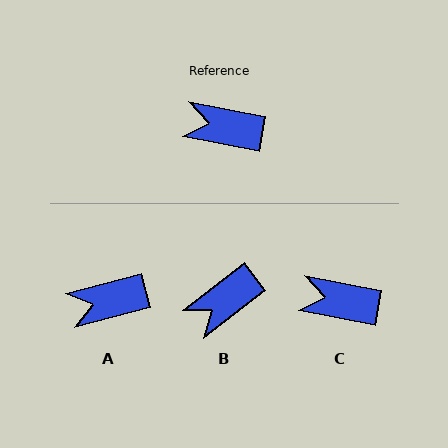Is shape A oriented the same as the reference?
No, it is off by about 26 degrees.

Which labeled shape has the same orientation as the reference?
C.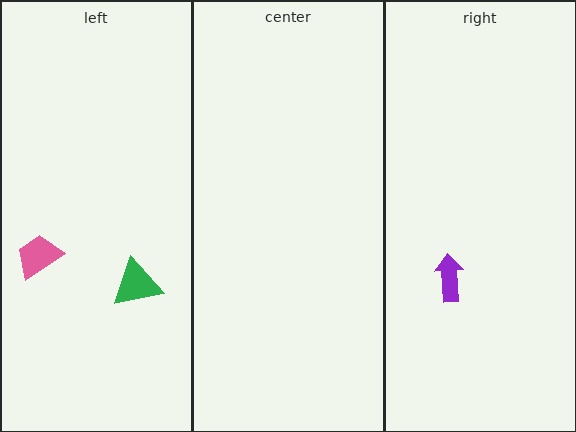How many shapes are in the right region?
1.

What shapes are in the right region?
The purple arrow.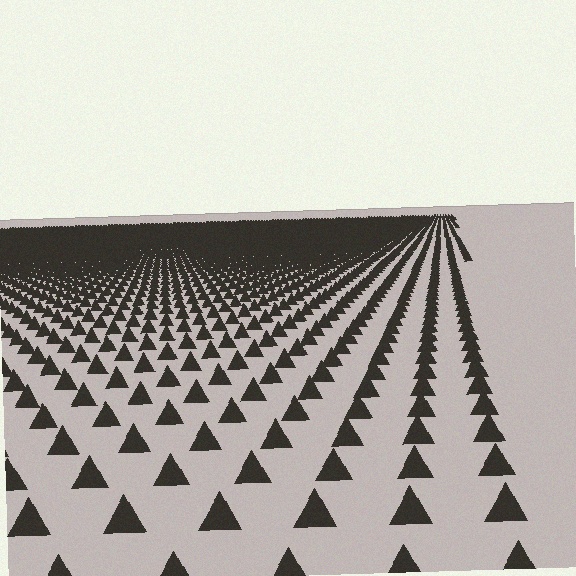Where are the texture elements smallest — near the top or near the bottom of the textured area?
Near the top.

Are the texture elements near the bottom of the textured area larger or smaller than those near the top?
Larger. Near the bottom, elements are closer to the viewer and appear at a bigger on-screen size.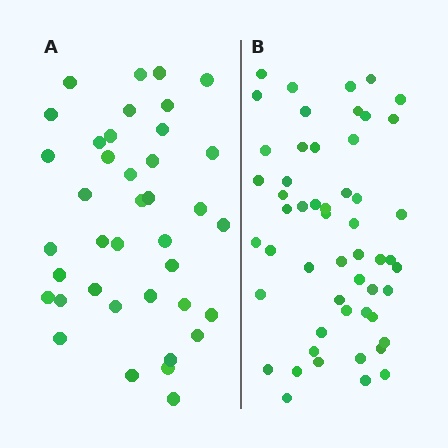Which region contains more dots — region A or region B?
Region B (the right region) has more dots.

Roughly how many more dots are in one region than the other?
Region B has approximately 15 more dots than region A.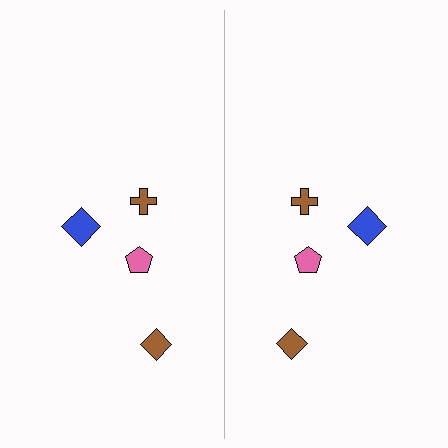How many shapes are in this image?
There are 8 shapes in this image.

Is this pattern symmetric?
Yes, this pattern has bilateral (reflection) symmetry.